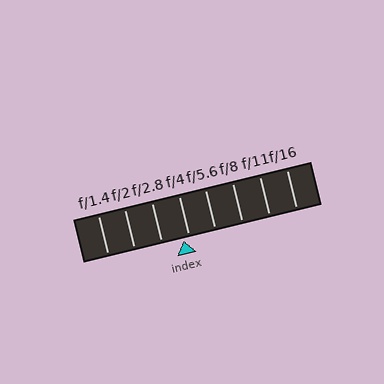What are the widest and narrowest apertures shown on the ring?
The widest aperture shown is f/1.4 and the narrowest is f/16.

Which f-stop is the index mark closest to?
The index mark is closest to f/4.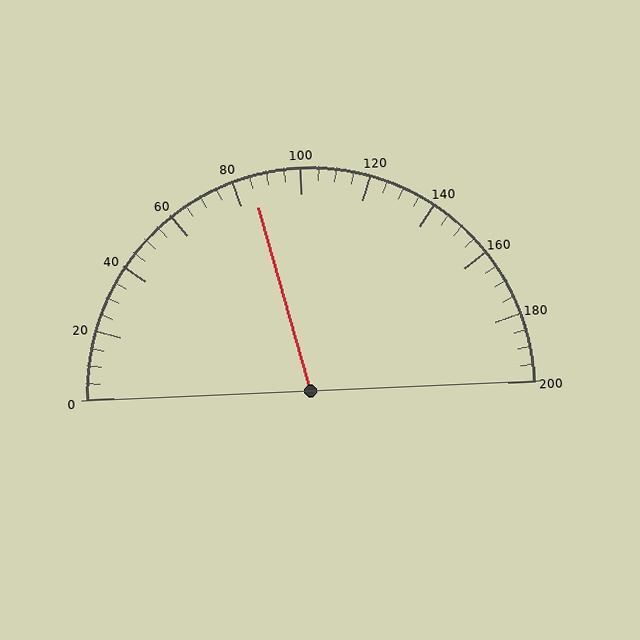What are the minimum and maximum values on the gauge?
The gauge ranges from 0 to 200.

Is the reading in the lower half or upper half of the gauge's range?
The reading is in the lower half of the range (0 to 200).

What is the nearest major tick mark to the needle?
The nearest major tick mark is 80.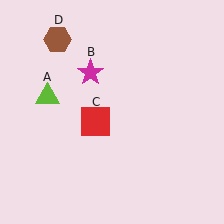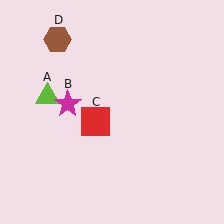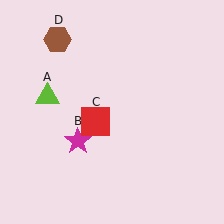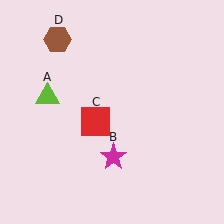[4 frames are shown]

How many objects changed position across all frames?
1 object changed position: magenta star (object B).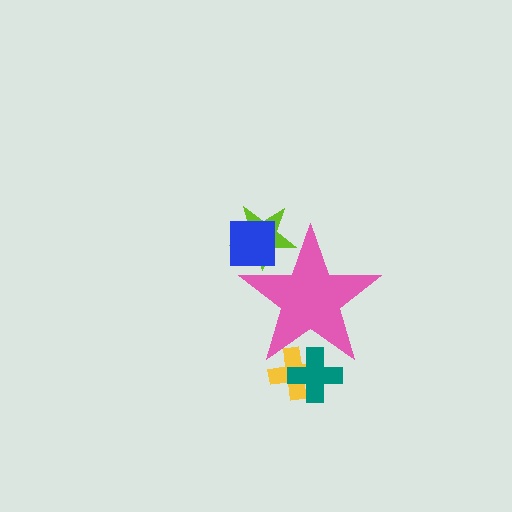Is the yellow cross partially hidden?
Yes, the yellow cross is partially hidden behind the pink star.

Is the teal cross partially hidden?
Yes, the teal cross is partially hidden behind the pink star.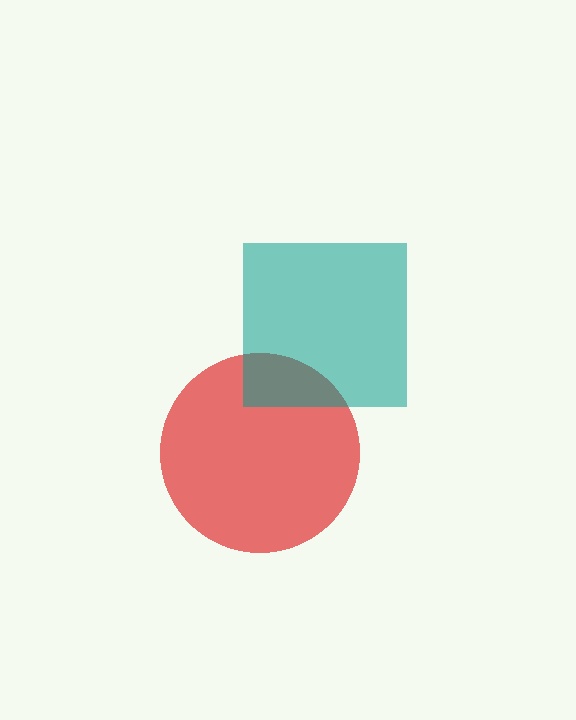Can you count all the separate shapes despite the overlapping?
Yes, there are 2 separate shapes.